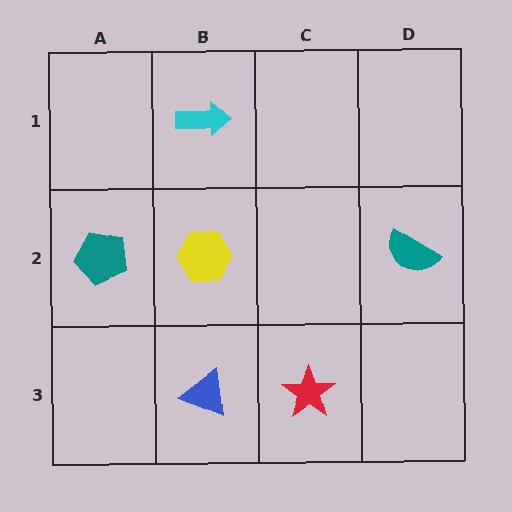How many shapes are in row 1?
1 shape.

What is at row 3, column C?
A red star.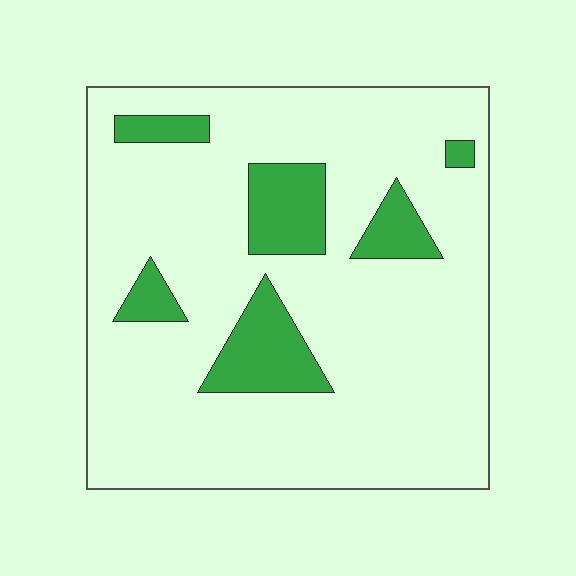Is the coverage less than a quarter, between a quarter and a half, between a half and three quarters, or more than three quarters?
Less than a quarter.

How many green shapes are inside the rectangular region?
6.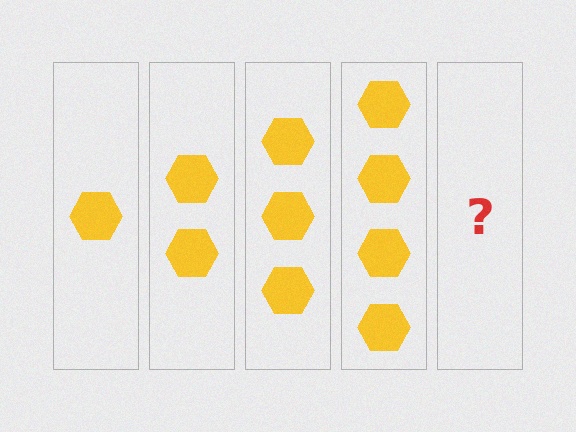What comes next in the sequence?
The next element should be 5 hexagons.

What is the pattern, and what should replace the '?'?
The pattern is that each step adds one more hexagon. The '?' should be 5 hexagons.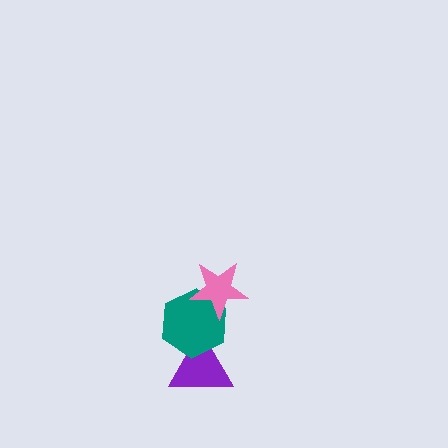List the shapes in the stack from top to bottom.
From top to bottom: the pink star, the teal hexagon, the purple triangle.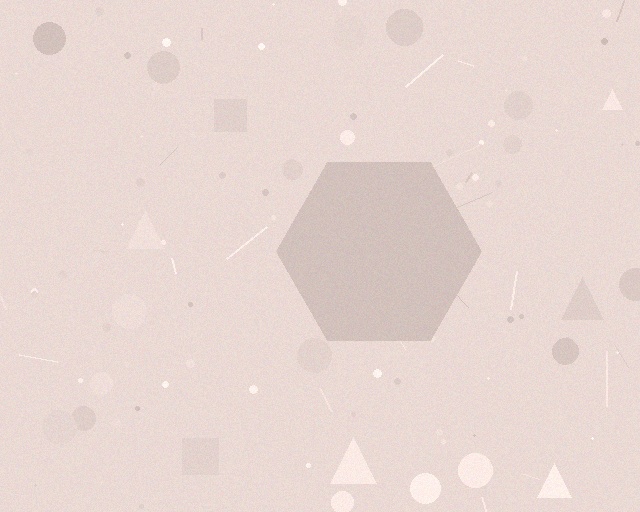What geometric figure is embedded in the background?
A hexagon is embedded in the background.